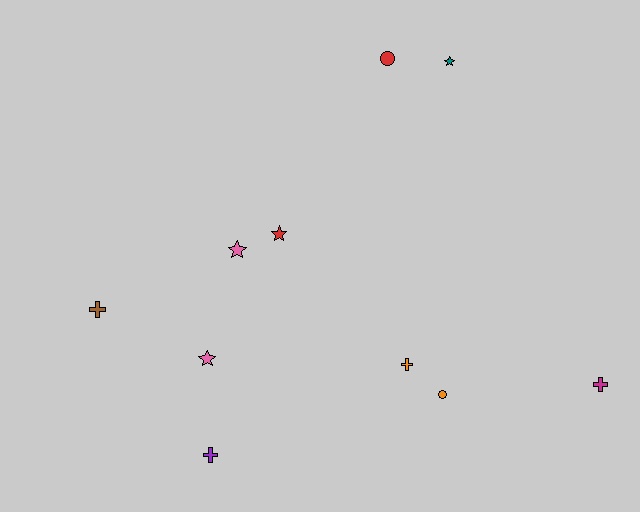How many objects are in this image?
There are 10 objects.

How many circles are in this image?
There are 2 circles.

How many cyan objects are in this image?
There are no cyan objects.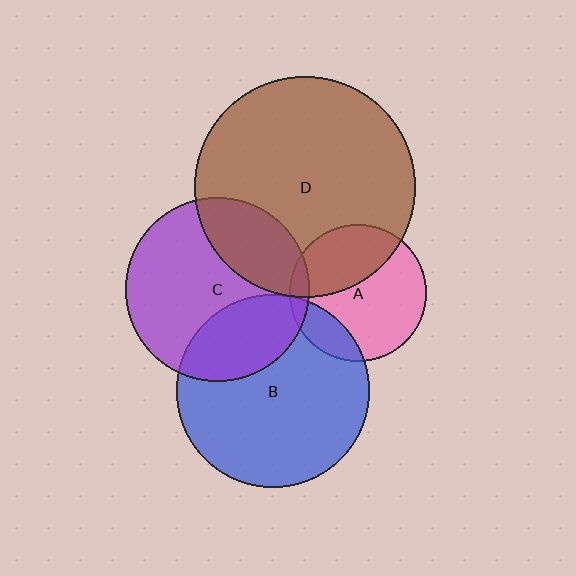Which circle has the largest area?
Circle D (brown).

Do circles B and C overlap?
Yes.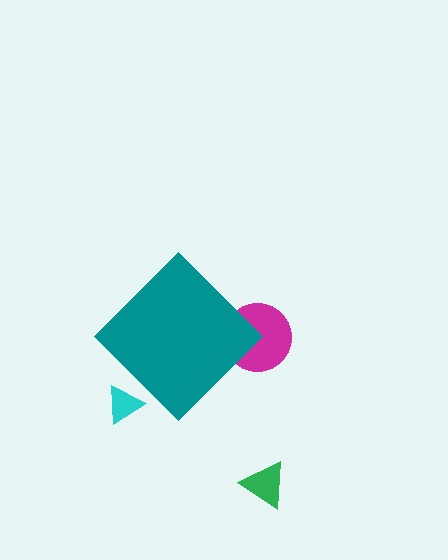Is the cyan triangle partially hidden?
Yes, the cyan triangle is partially hidden behind the teal diamond.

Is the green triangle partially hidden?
No, the green triangle is fully visible.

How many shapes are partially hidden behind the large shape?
2 shapes are partially hidden.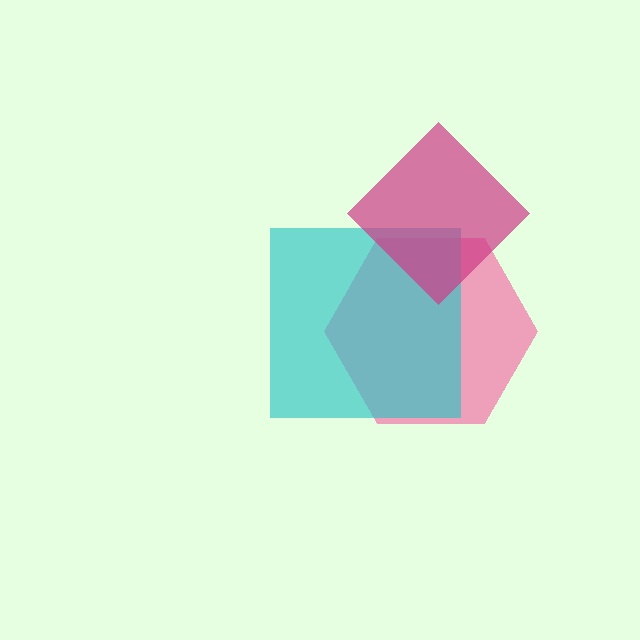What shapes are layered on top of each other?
The layered shapes are: a pink hexagon, a cyan square, a magenta diamond.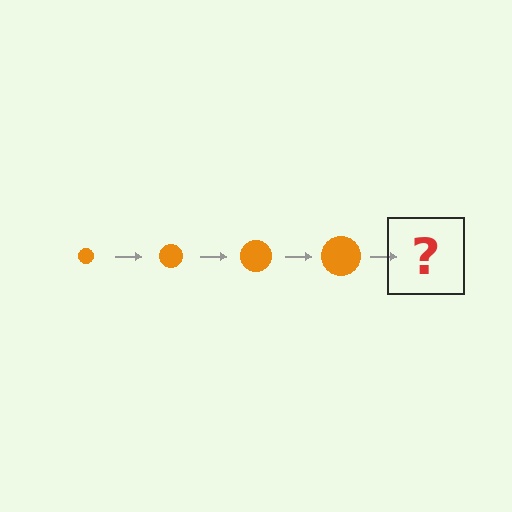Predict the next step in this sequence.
The next step is an orange circle, larger than the previous one.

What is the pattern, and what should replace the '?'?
The pattern is that the circle gets progressively larger each step. The '?' should be an orange circle, larger than the previous one.